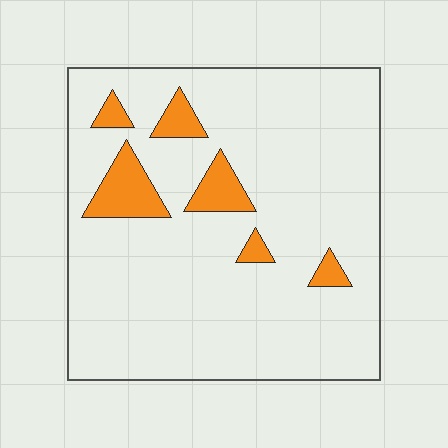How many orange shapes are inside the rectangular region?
6.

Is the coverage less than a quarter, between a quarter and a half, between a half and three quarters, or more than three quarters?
Less than a quarter.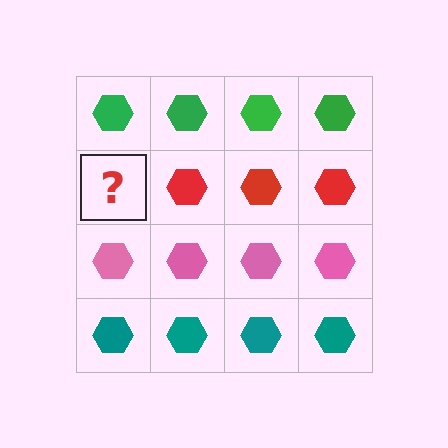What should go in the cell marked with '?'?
The missing cell should contain a red hexagon.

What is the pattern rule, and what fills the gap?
The rule is that each row has a consistent color. The gap should be filled with a red hexagon.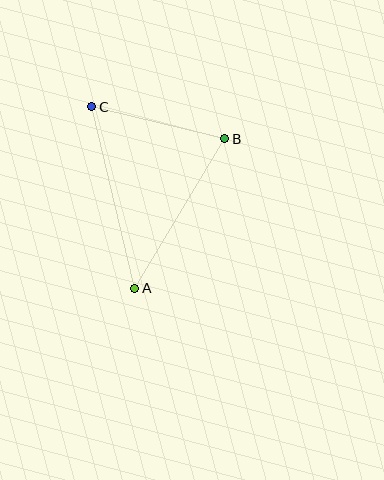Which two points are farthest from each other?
Points A and C are farthest from each other.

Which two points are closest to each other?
Points B and C are closest to each other.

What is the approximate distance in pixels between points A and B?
The distance between A and B is approximately 175 pixels.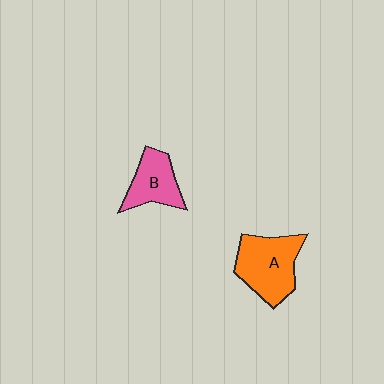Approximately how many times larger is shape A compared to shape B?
Approximately 1.5 times.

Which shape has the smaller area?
Shape B (pink).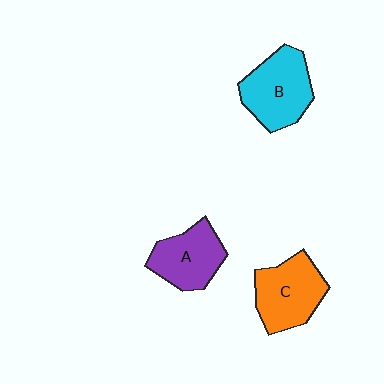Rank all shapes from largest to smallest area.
From largest to smallest: B (cyan), C (orange), A (purple).